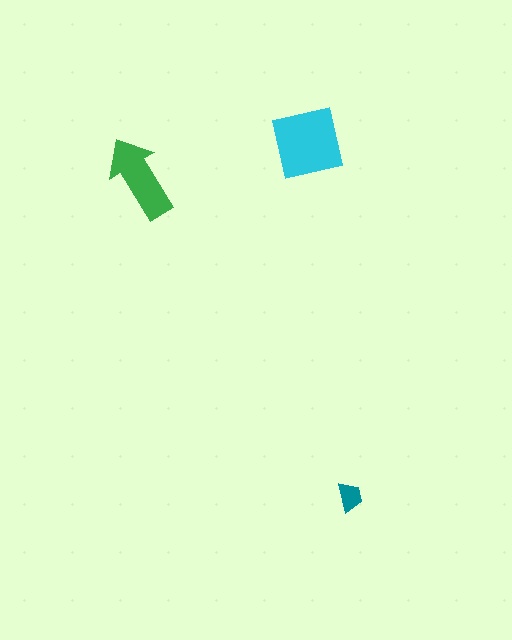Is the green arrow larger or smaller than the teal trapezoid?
Larger.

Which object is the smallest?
The teal trapezoid.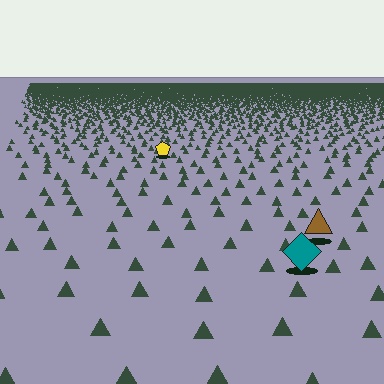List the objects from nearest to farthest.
From nearest to farthest: the teal diamond, the brown triangle, the yellow pentagon.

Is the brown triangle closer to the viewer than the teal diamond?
No. The teal diamond is closer — you can tell from the texture gradient: the ground texture is coarser near it.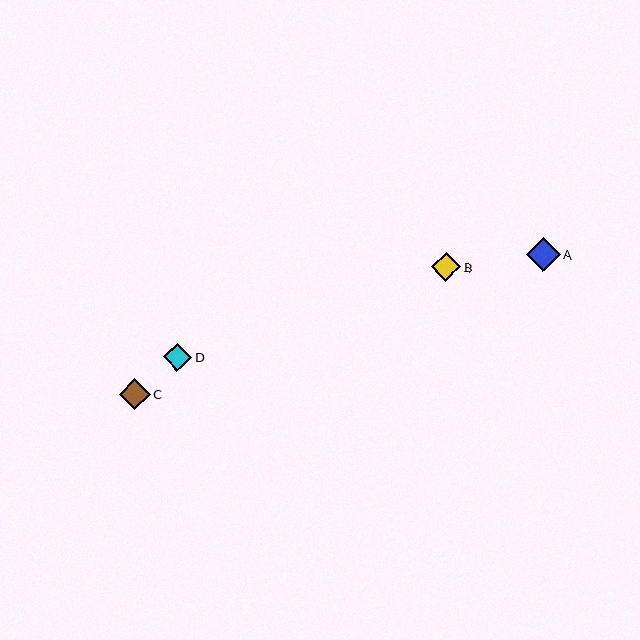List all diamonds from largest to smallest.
From largest to smallest: A, C, B, D.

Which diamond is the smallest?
Diamond D is the smallest with a size of approximately 28 pixels.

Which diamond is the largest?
Diamond A is the largest with a size of approximately 34 pixels.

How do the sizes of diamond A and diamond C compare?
Diamond A and diamond C are approximately the same size.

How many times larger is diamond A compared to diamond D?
Diamond A is approximately 1.2 times the size of diamond D.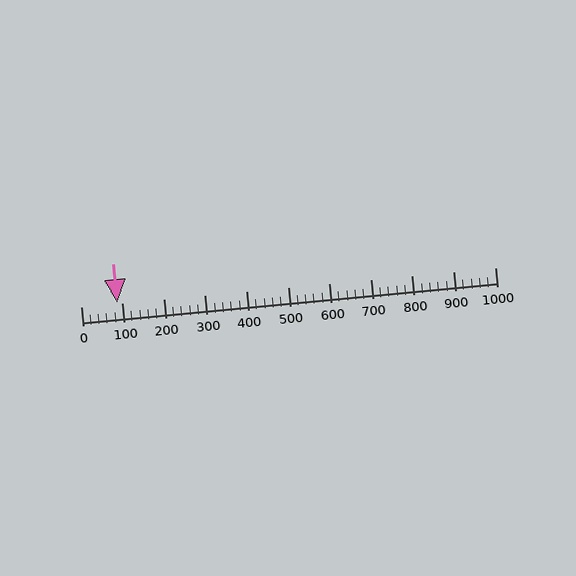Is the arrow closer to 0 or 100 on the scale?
The arrow is closer to 100.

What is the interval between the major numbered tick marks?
The major tick marks are spaced 100 units apart.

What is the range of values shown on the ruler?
The ruler shows values from 0 to 1000.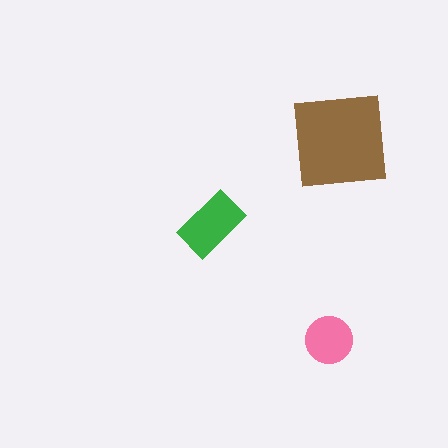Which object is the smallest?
The pink circle.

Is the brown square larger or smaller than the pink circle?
Larger.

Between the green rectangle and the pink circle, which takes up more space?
The green rectangle.